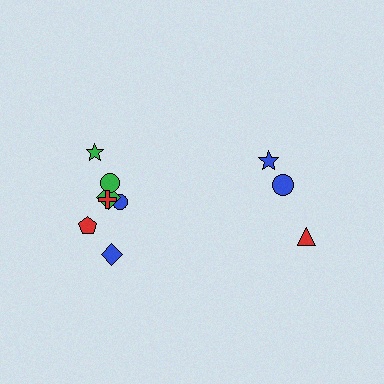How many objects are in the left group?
There are 7 objects.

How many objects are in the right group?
There are 3 objects.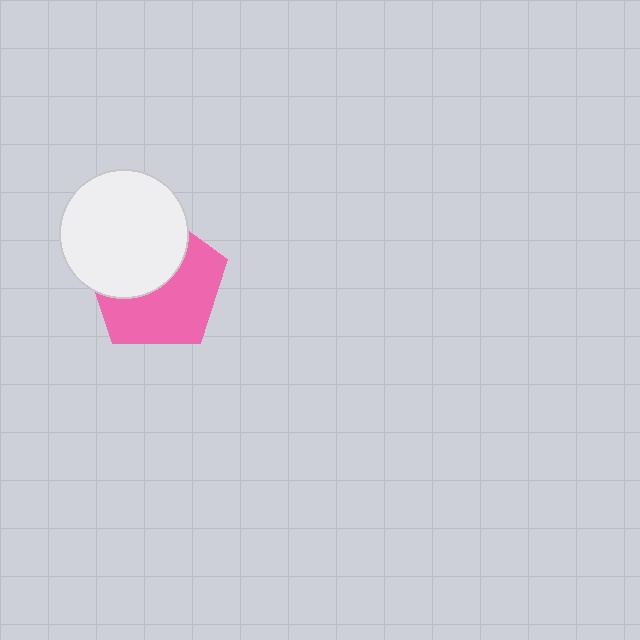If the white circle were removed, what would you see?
You would see the complete pink pentagon.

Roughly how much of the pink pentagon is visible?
About half of it is visible (roughly 55%).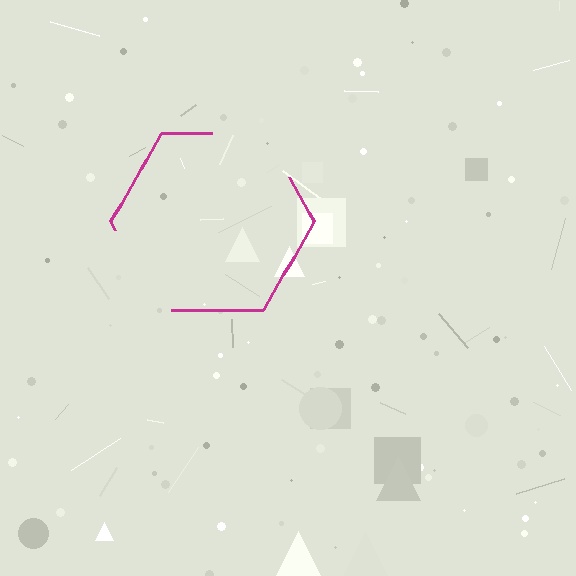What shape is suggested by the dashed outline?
The dashed outline suggests a hexagon.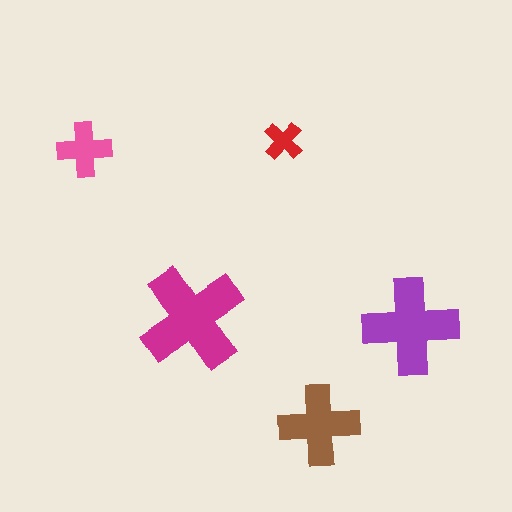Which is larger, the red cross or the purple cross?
The purple one.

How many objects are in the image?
There are 5 objects in the image.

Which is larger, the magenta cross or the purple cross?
The magenta one.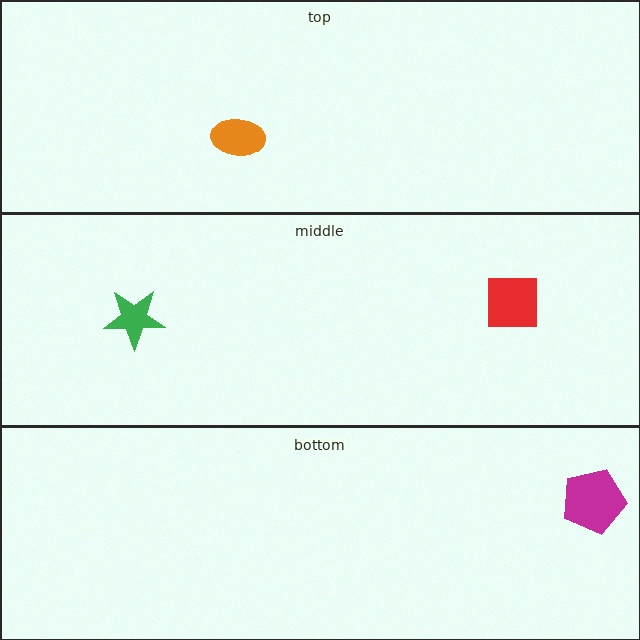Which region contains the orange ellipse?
The top region.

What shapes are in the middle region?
The green star, the red square.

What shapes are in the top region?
The orange ellipse.